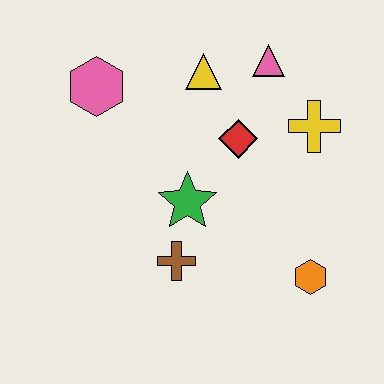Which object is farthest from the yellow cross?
The pink hexagon is farthest from the yellow cross.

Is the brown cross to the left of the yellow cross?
Yes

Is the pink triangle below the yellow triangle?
No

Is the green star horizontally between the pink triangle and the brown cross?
Yes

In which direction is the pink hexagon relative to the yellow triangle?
The pink hexagon is to the left of the yellow triangle.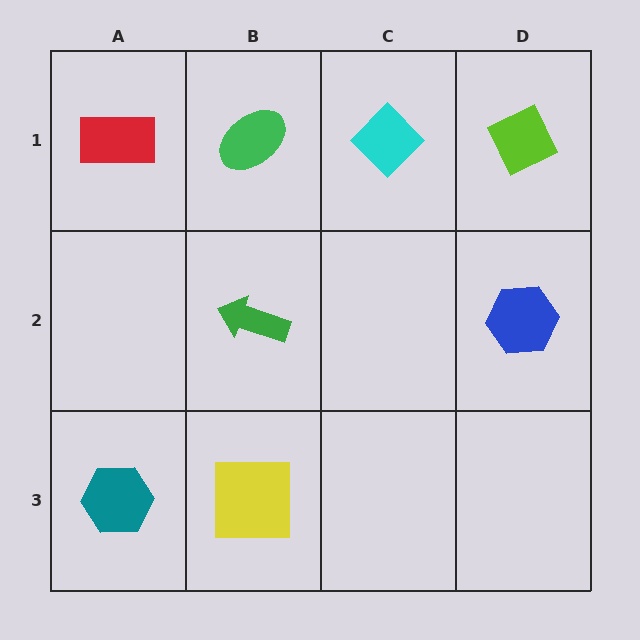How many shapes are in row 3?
2 shapes.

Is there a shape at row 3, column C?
No, that cell is empty.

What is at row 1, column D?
A lime diamond.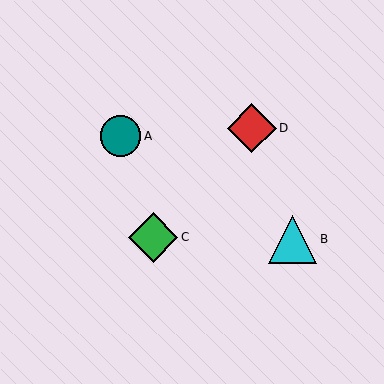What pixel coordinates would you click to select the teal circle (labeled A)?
Click at (121, 136) to select the teal circle A.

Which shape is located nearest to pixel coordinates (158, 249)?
The green diamond (labeled C) at (153, 238) is nearest to that location.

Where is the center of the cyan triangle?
The center of the cyan triangle is at (293, 239).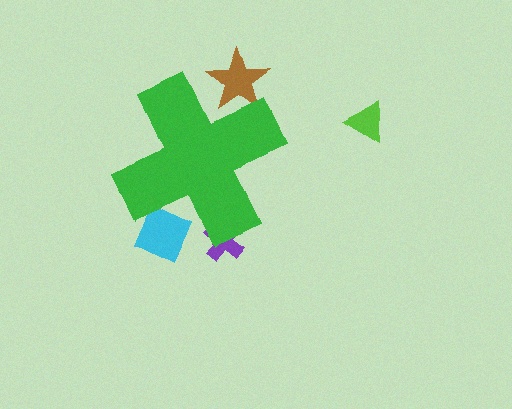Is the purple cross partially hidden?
Yes, the purple cross is partially hidden behind the green cross.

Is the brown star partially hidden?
Yes, the brown star is partially hidden behind the green cross.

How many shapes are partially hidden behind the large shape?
3 shapes are partially hidden.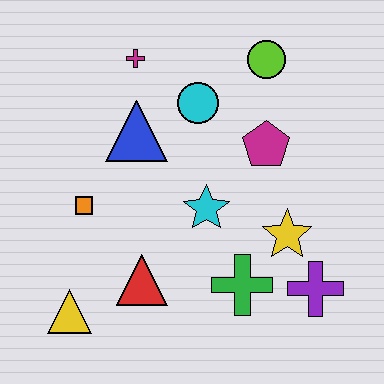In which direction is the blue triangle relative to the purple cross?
The blue triangle is to the left of the purple cross.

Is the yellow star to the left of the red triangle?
No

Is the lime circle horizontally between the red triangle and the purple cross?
Yes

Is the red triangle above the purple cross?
Yes